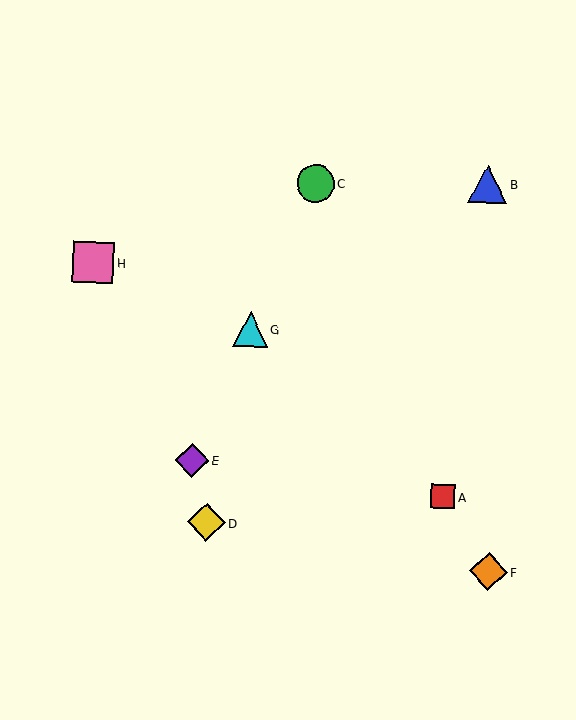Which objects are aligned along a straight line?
Objects C, E, G are aligned along a straight line.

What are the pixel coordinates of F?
Object F is at (488, 572).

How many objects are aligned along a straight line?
3 objects (C, E, G) are aligned along a straight line.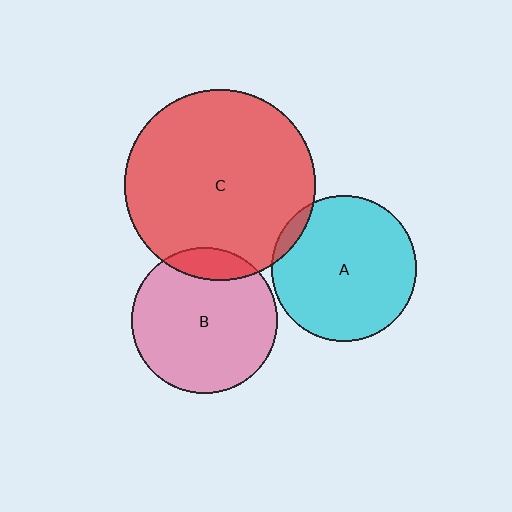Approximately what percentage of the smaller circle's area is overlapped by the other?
Approximately 15%.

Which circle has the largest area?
Circle C (red).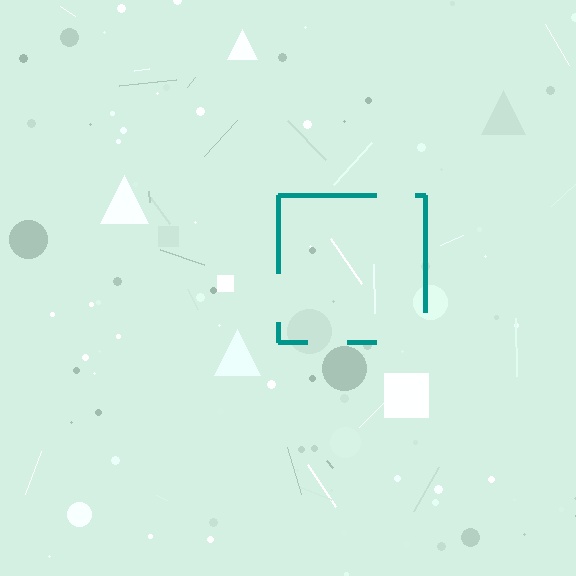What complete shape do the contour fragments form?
The contour fragments form a square.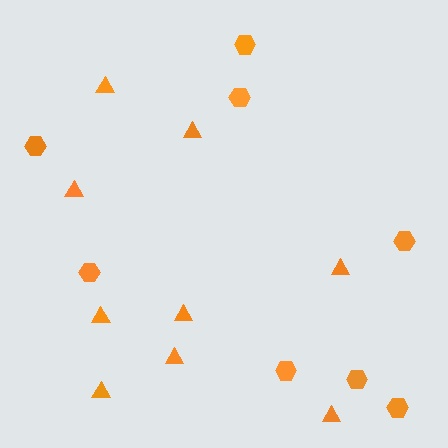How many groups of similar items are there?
There are 2 groups: one group of triangles (9) and one group of hexagons (8).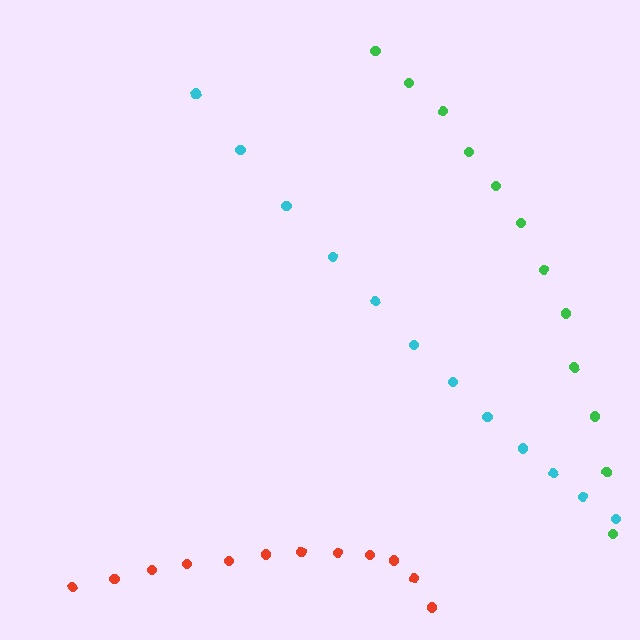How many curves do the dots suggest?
There are 3 distinct paths.